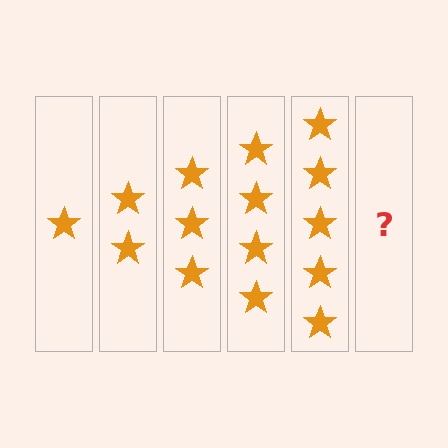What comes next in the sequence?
The next element should be 6 stars.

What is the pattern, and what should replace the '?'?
The pattern is that each step adds one more star. The '?' should be 6 stars.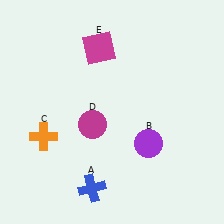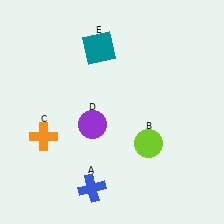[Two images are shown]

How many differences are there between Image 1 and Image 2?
There are 3 differences between the two images.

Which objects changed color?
B changed from purple to lime. D changed from magenta to purple. E changed from magenta to teal.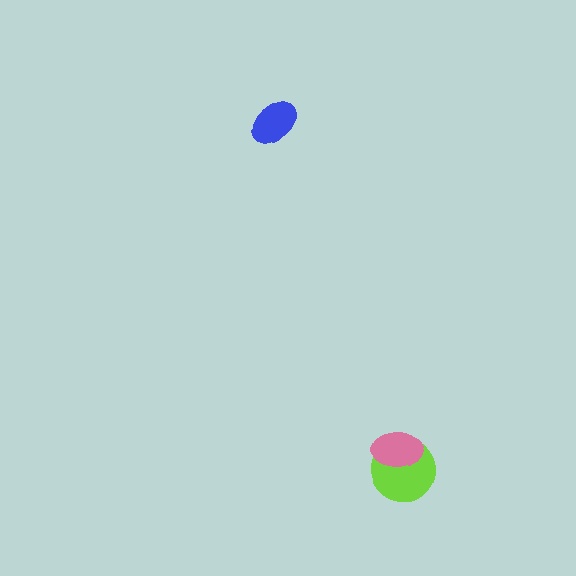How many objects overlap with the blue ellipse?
0 objects overlap with the blue ellipse.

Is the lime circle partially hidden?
Yes, it is partially covered by another shape.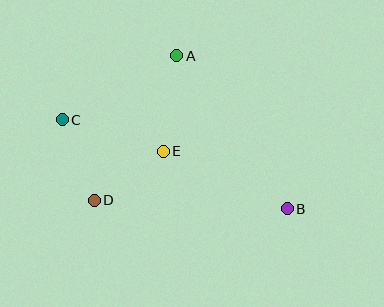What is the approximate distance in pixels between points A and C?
The distance between A and C is approximately 131 pixels.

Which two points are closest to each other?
Points D and E are closest to each other.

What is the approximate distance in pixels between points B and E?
The distance between B and E is approximately 137 pixels.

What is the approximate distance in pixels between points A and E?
The distance between A and E is approximately 97 pixels.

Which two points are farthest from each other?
Points B and C are farthest from each other.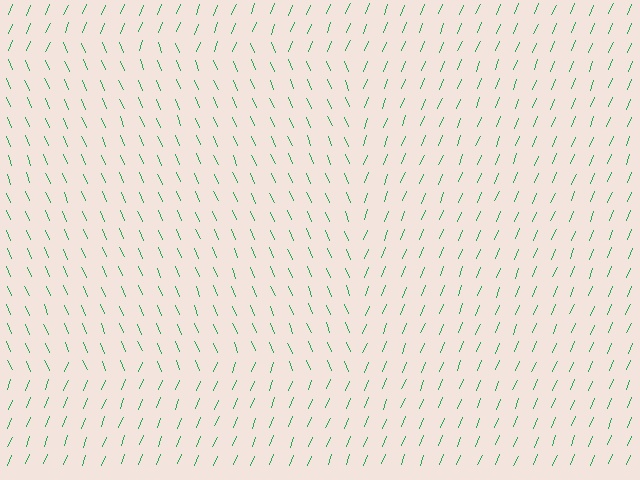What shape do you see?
I see a rectangle.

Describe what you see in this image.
The image is filled with small green line segments. A rectangle region in the image has lines oriented differently from the surrounding lines, creating a visible texture boundary.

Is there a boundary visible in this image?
Yes, there is a texture boundary formed by a change in line orientation.